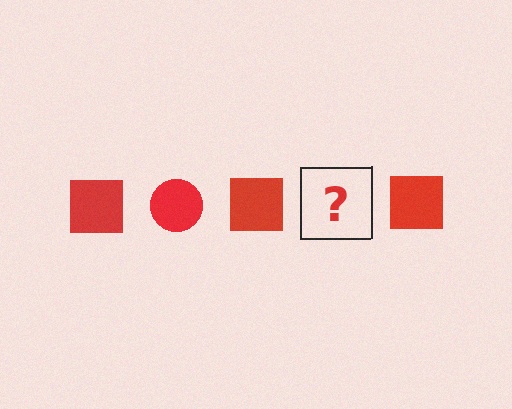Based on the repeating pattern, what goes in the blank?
The blank should be a red circle.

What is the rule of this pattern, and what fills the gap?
The rule is that the pattern cycles through square, circle shapes in red. The gap should be filled with a red circle.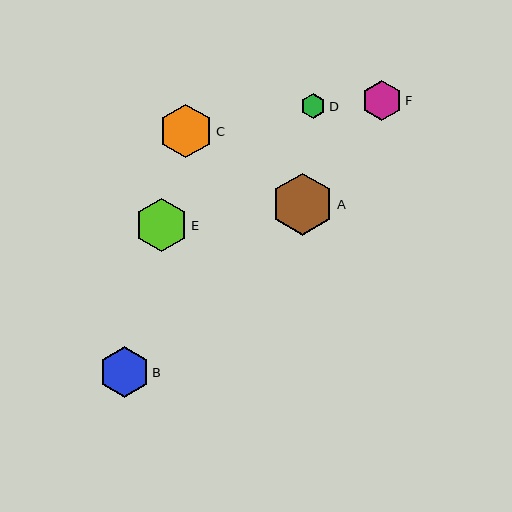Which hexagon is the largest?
Hexagon A is the largest with a size of approximately 62 pixels.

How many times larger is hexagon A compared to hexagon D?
Hexagon A is approximately 2.5 times the size of hexagon D.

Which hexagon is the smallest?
Hexagon D is the smallest with a size of approximately 25 pixels.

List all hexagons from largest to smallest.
From largest to smallest: A, C, E, B, F, D.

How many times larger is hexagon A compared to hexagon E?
Hexagon A is approximately 1.2 times the size of hexagon E.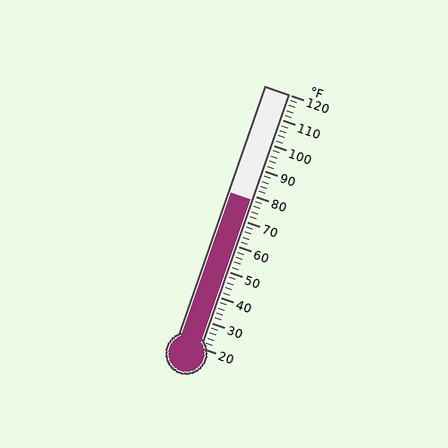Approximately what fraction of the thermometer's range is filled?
The thermometer is filled to approximately 60% of its range.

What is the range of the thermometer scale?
The thermometer scale ranges from 20°F to 120°F.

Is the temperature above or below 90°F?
The temperature is below 90°F.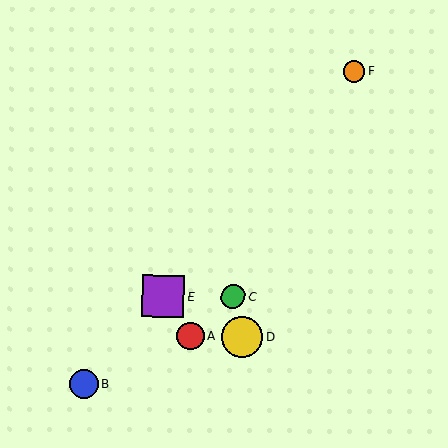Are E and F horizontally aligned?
No, E is at y≈296 and F is at y≈71.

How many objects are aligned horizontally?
2 objects (C, E) are aligned horizontally.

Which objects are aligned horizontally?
Objects C, E are aligned horizontally.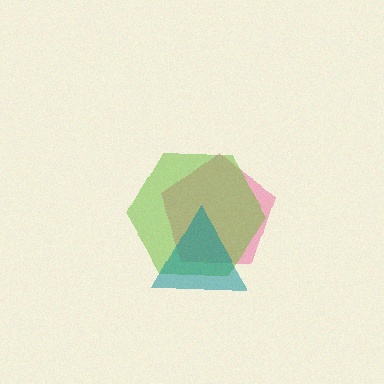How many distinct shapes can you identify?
There are 3 distinct shapes: a pink pentagon, a lime hexagon, a teal triangle.